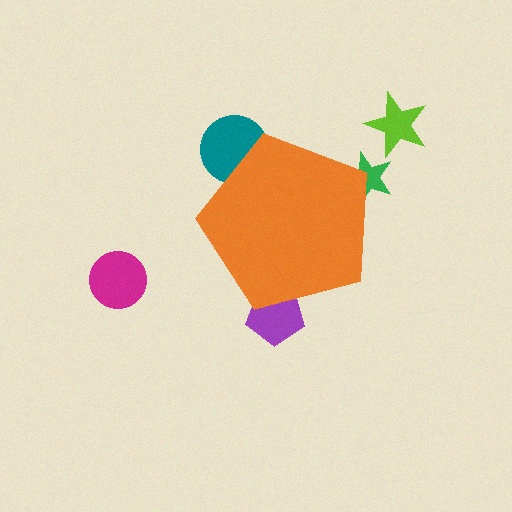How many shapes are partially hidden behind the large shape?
3 shapes are partially hidden.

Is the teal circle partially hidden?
Yes, the teal circle is partially hidden behind the orange pentagon.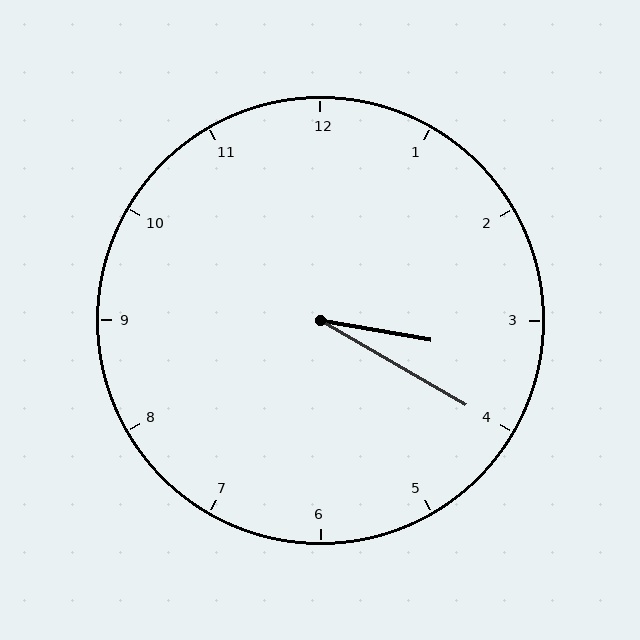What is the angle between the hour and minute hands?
Approximately 20 degrees.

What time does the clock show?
3:20.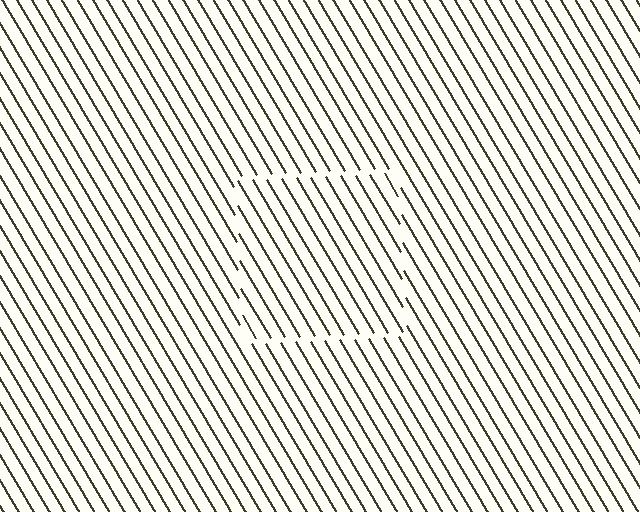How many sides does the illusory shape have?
4 sides — the line-ends trace a square.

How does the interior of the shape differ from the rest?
The interior of the shape contains the same grating, shifted by half a period — the contour is defined by the phase discontinuity where line-ends from the inner and outer gratings abut.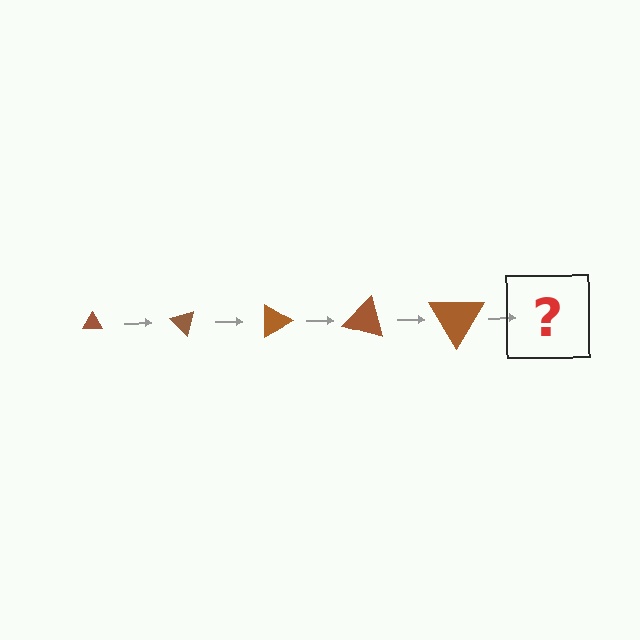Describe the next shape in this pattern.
It should be a triangle, larger than the previous one and rotated 225 degrees from the start.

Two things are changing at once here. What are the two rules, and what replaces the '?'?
The two rules are that the triangle grows larger each step and it rotates 45 degrees each step. The '?' should be a triangle, larger than the previous one and rotated 225 degrees from the start.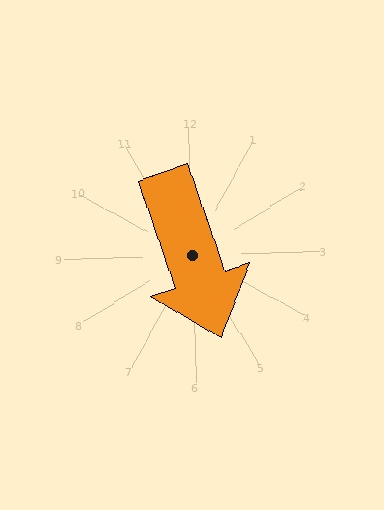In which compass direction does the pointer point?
South.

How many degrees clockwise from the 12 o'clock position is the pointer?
Approximately 163 degrees.